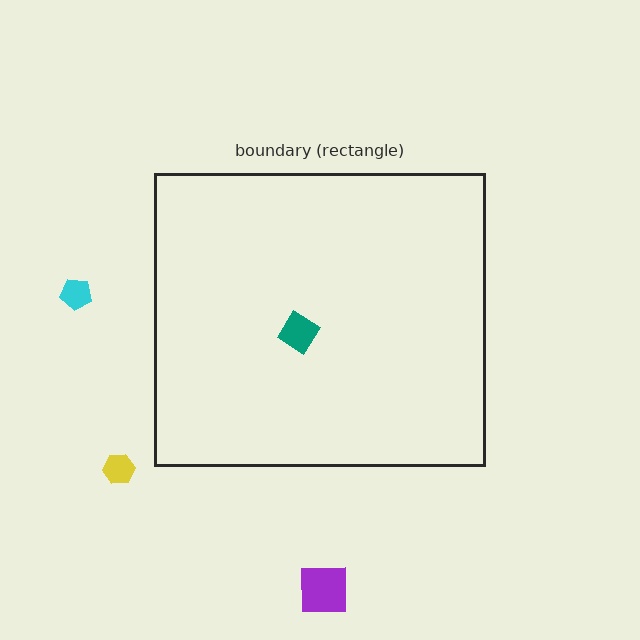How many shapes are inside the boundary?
1 inside, 3 outside.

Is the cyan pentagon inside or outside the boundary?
Outside.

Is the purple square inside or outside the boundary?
Outside.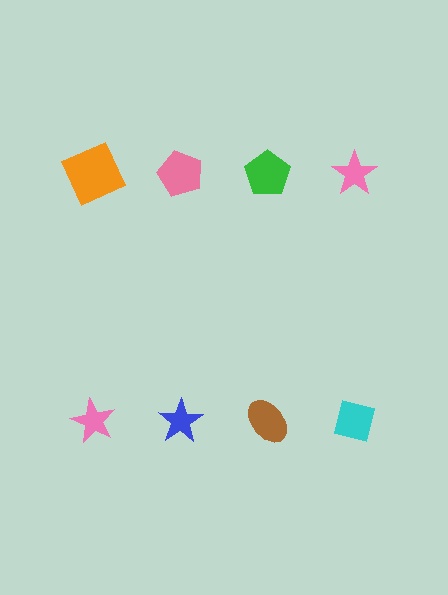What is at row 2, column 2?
A blue star.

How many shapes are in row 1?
4 shapes.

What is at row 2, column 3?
A brown ellipse.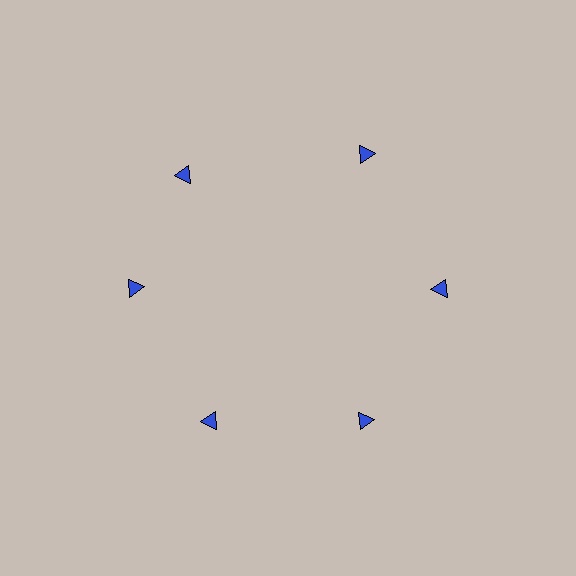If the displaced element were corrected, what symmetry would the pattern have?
It would have 6-fold rotational symmetry — the pattern would map onto itself every 60 degrees.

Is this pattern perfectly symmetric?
No. The 6 blue triangles are arranged in a ring, but one element near the 11 o'clock position is rotated out of alignment along the ring, breaking the 6-fold rotational symmetry.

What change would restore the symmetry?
The symmetry would be restored by rotating it back into even spacing with its neighbors so that all 6 triangles sit at equal angles and equal distance from the center.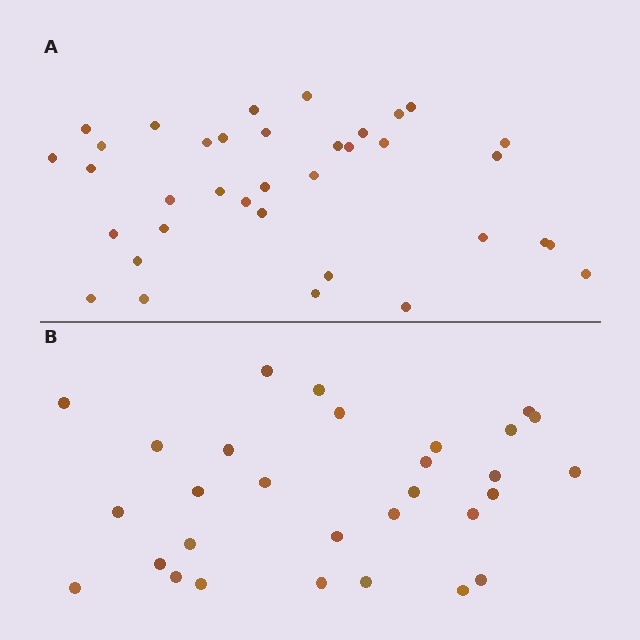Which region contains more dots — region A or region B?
Region A (the top region) has more dots.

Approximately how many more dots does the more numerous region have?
Region A has about 6 more dots than region B.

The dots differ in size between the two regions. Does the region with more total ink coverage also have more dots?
No. Region B has more total ink coverage because its dots are larger, but region A actually contains more individual dots. Total area can be misleading — the number of items is what matters here.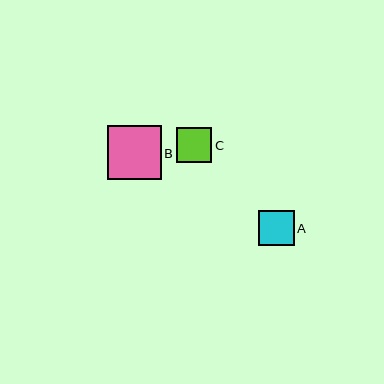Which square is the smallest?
Square C is the smallest with a size of approximately 35 pixels.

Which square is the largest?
Square B is the largest with a size of approximately 54 pixels.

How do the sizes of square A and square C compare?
Square A and square C are approximately the same size.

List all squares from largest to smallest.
From largest to smallest: B, A, C.